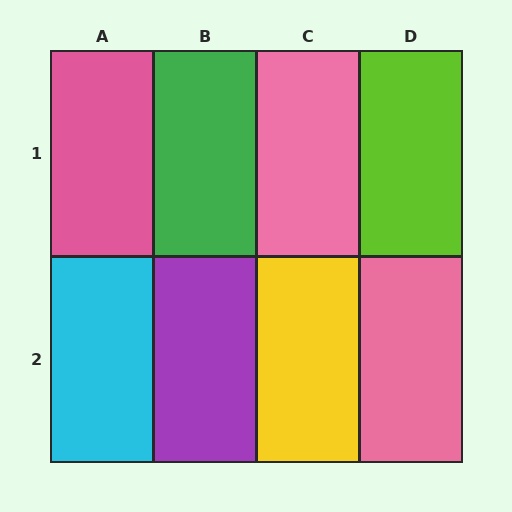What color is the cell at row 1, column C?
Pink.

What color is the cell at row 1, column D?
Lime.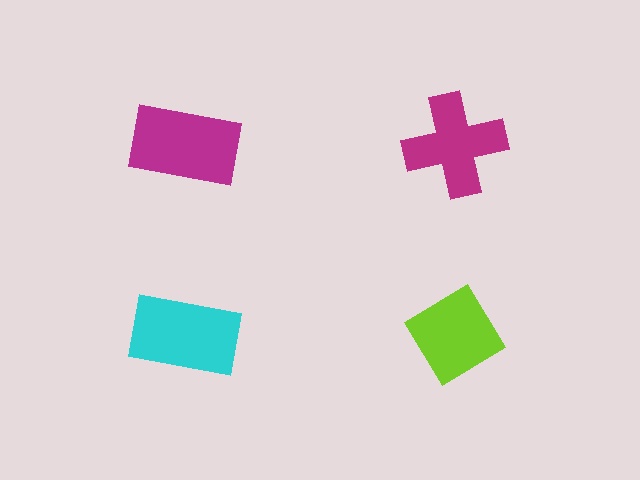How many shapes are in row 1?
2 shapes.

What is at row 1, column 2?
A magenta cross.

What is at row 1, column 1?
A magenta rectangle.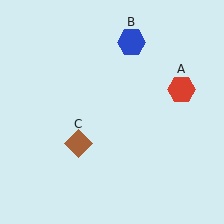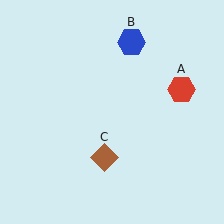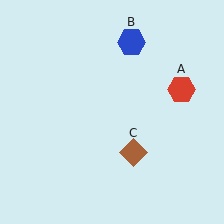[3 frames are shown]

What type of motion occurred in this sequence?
The brown diamond (object C) rotated counterclockwise around the center of the scene.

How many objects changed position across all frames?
1 object changed position: brown diamond (object C).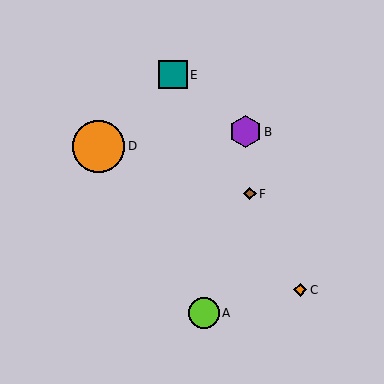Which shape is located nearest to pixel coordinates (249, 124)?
The purple hexagon (labeled B) at (245, 132) is nearest to that location.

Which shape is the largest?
The orange circle (labeled D) is the largest.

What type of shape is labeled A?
Shape A is a lime circle.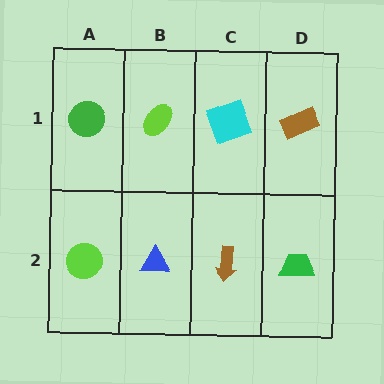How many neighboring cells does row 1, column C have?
3.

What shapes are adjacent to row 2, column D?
A brown rectangle (row 1, column D), a brown arrow (row 2, column C).